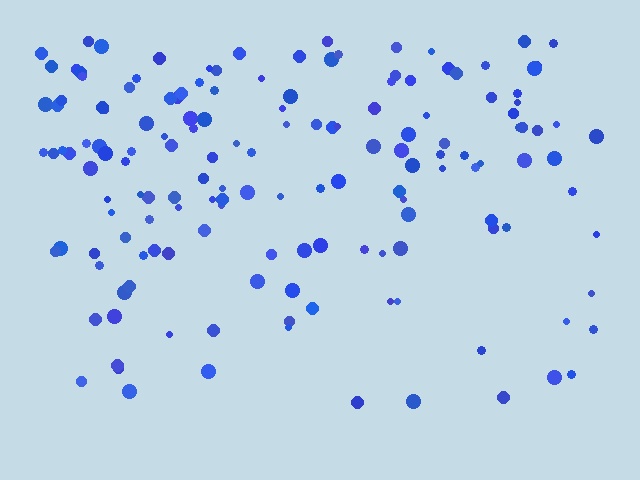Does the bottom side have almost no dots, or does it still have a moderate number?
Still a moderate number, just noticeably fewer than the top.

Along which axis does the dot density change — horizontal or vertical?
Vertical.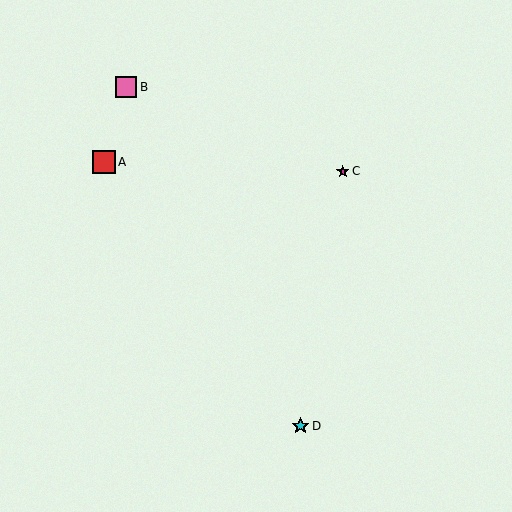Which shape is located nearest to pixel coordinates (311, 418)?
The cyan star (labeled D) at (300, 426) is nearest to that location.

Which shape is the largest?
The red square (labeled A) is the largest.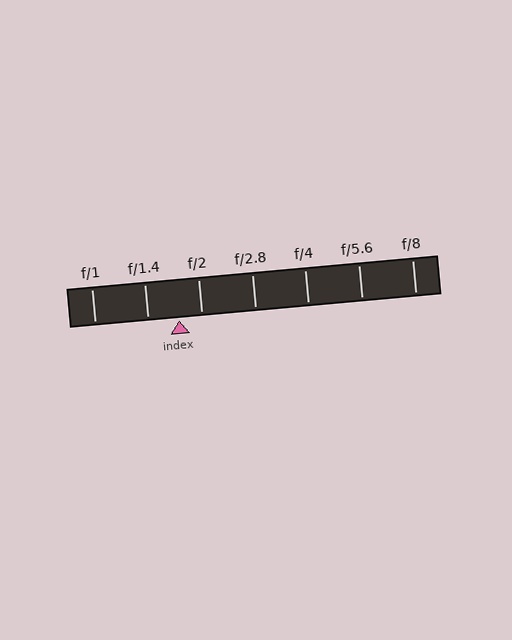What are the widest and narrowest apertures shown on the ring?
The widest aperture shown is f/1 and the narrowest is f/8.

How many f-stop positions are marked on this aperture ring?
There are 7 f-stop positions marked.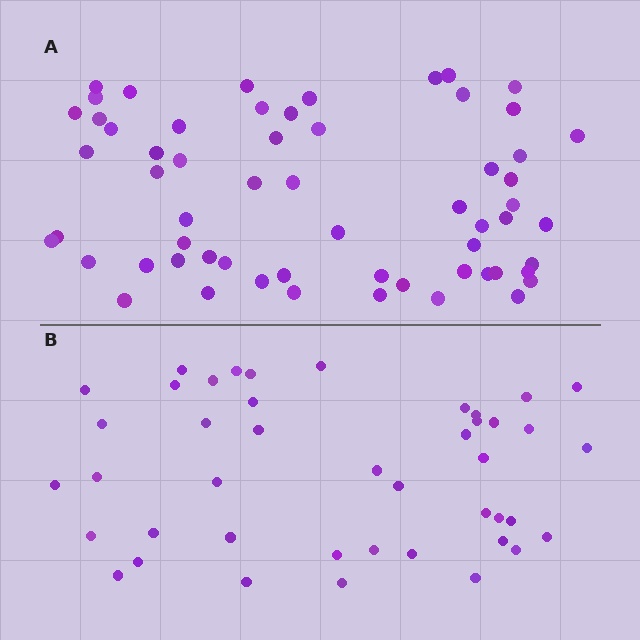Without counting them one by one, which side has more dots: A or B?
Region A (the top region) has more dots.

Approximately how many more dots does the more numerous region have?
Region A has approximately 15 more dots than region B.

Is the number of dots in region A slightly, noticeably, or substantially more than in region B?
Region A has noticeably more, but not dramatically so. The ratio is roughly 1.4 to 1.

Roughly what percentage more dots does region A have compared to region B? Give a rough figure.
About 40% more.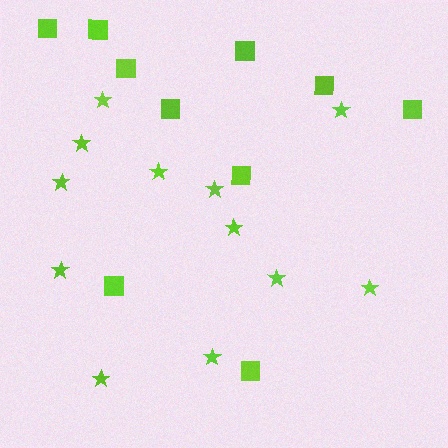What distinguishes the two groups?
There are 2 groups: one group of stars (12) and one group of squares (10).